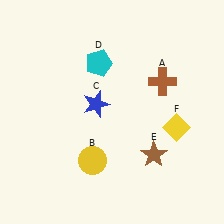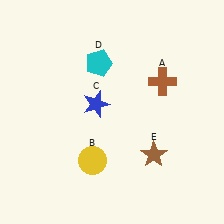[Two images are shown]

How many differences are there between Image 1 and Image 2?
There is 1 difference between the two images.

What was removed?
The yellow diamond (F) was removed in Image 2.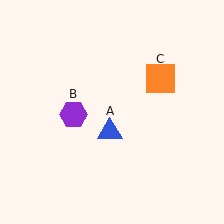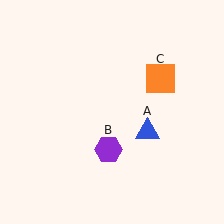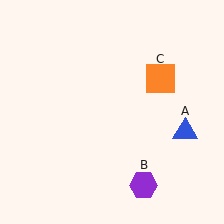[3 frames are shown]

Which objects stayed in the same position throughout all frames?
Orange square (object C) remained stationary.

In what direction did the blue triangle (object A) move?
The blue triangle (object A) moved right.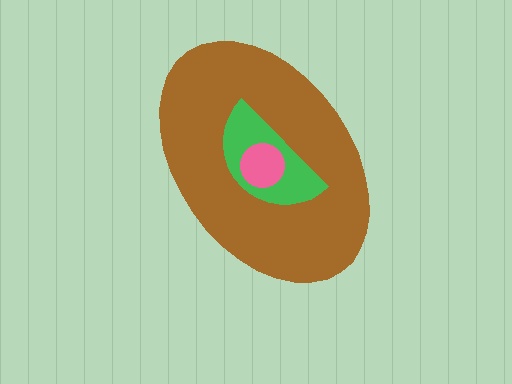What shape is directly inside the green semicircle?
The pink circle.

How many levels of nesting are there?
3.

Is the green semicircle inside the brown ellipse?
Yes.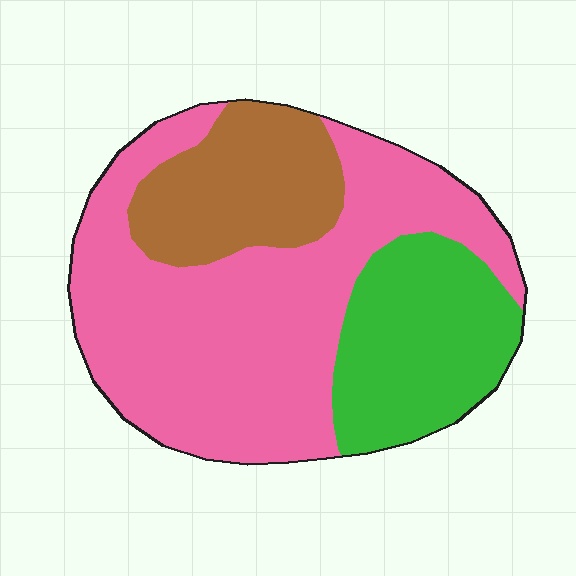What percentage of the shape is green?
Green takes up about one quarter (1/4) of the shape.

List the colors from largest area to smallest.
From largest to smallest: pink, green, brown.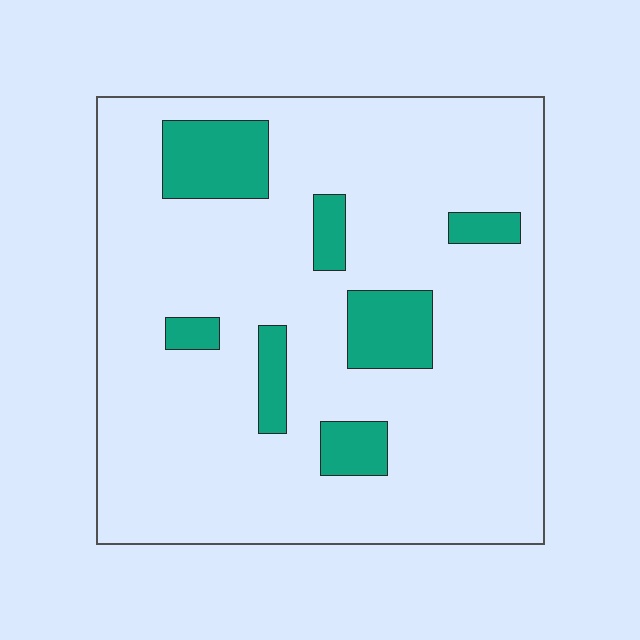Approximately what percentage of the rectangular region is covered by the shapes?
Approximately 15%.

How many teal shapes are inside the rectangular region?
7.